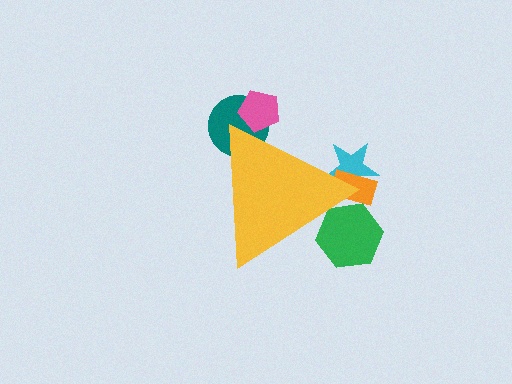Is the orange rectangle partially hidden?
Yes, the orange rectangle is partially hidden behind the yellow triangle.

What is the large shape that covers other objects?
A yellow triangle.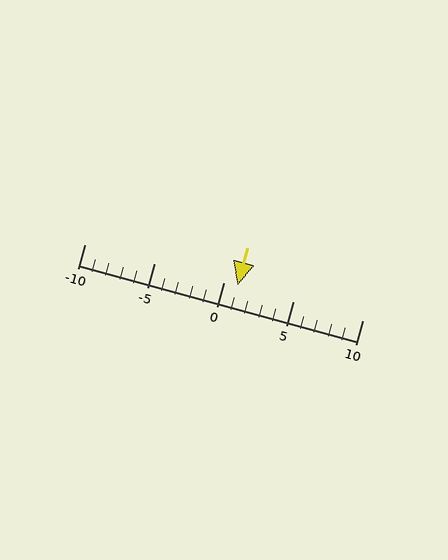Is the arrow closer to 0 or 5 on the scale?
The arrow is closer to 0.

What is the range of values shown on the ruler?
The ruler shows values from -10 to 10.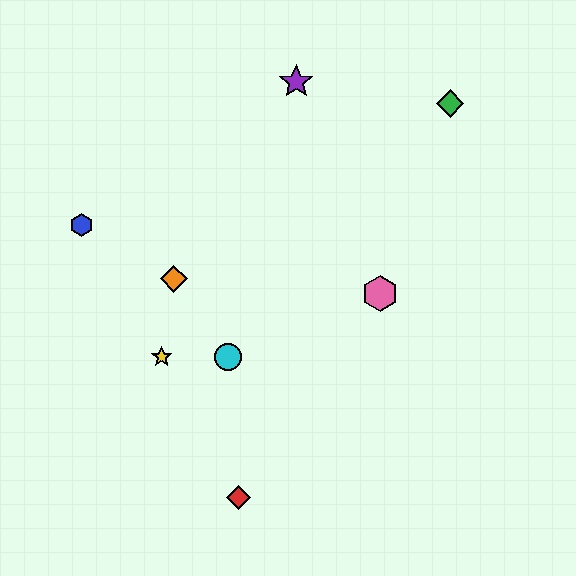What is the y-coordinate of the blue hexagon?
The blue hexagon is at y≈225.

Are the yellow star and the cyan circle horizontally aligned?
Yes, both are at y≈357.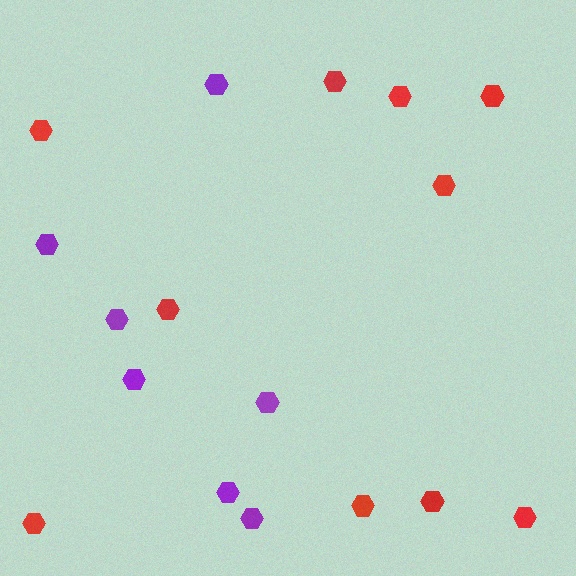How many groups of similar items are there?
There are 2 groups: one group of purple hexagons (7) and one group of red hexagons (10).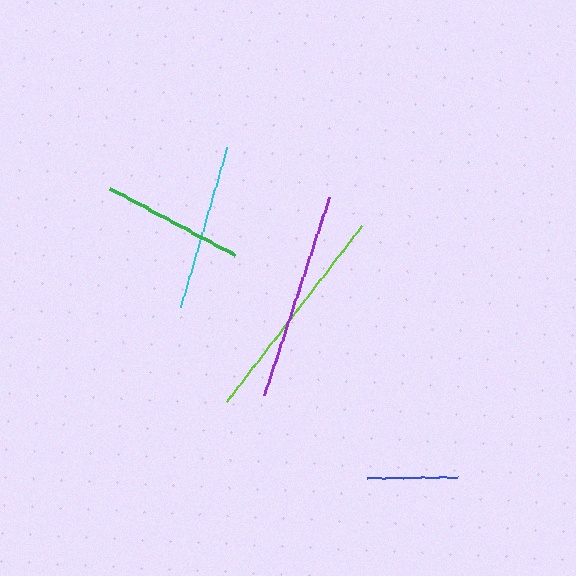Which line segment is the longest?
The lime line is the longest at approximately 223 pixels.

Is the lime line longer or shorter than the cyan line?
The lime line is longer than the cyan line.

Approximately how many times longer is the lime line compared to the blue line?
The lime line is approximately 2.5 times the length of the blue line.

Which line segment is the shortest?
The blue line is the shortest at approximately 90 pixels.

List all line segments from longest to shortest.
From longest to shortest: lime, purple, cyan, green, blue.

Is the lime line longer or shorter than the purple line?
The lime line is longer than the purple line.